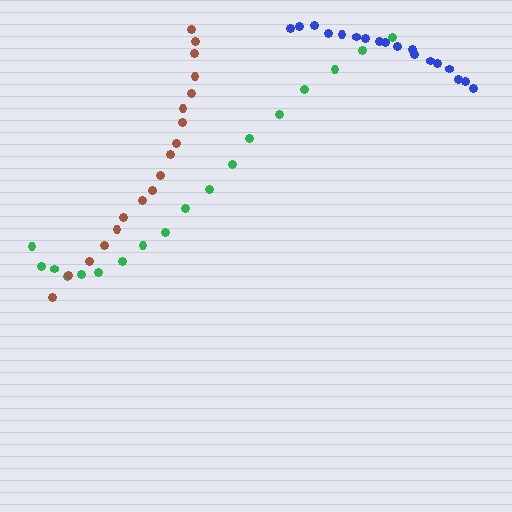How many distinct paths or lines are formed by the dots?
There are 3 distinct paths.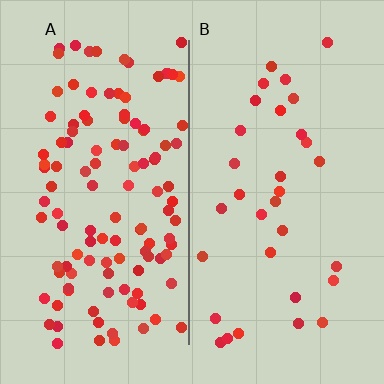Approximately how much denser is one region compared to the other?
Approximately 3.6× — region A over region B.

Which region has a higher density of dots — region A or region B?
A (the left).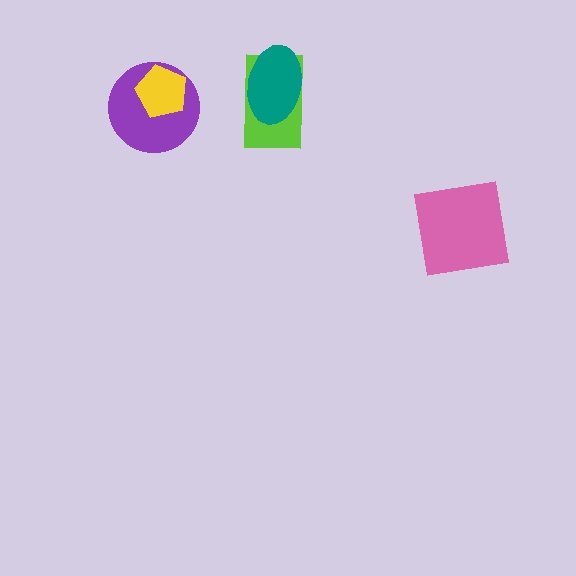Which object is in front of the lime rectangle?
The teal ellipse is in front of the lime rectangle.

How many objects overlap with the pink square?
0 objects overlap with the pink square.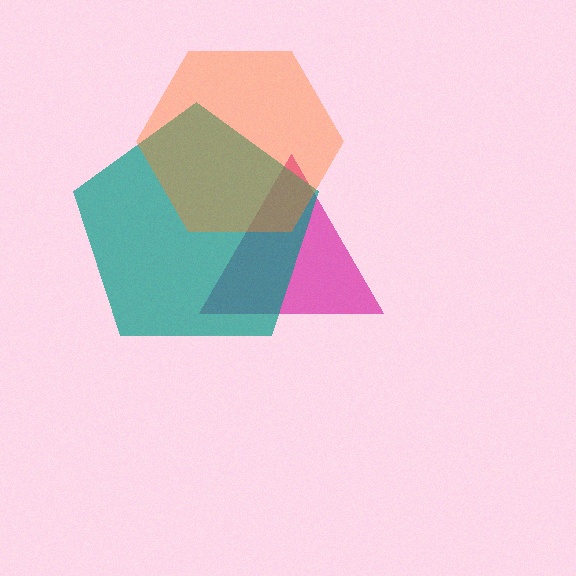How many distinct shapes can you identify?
There are 3 distinct shapes: a magenta triangle, a teal pentagon, an orange hexagon.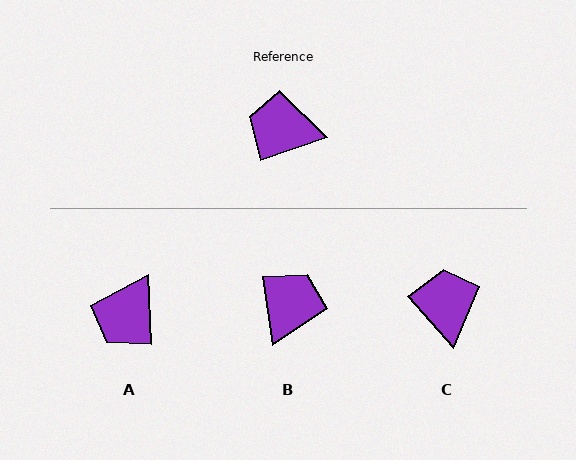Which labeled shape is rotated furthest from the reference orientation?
B, about 101 degrees away.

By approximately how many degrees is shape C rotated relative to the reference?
Approximately 67 degrees clockwise.